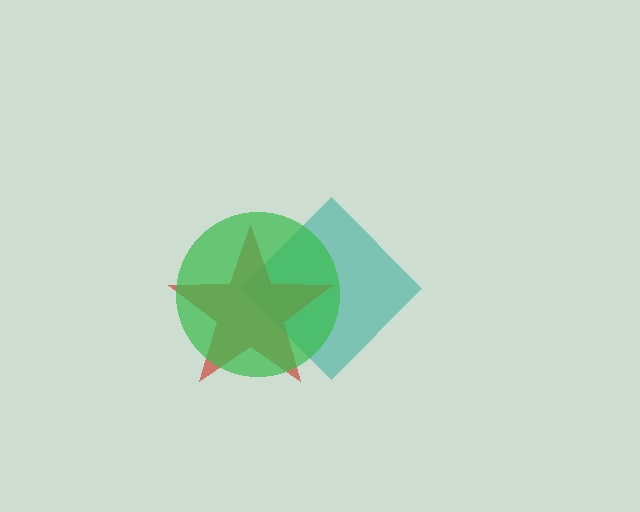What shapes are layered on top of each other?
The layered shapes are: a teal diamond, a red star, a green circle.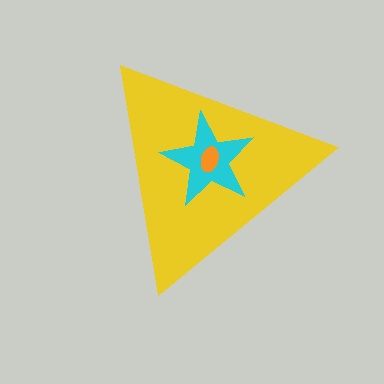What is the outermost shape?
The yellow triangle.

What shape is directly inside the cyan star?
The orange ellipse.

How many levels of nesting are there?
3.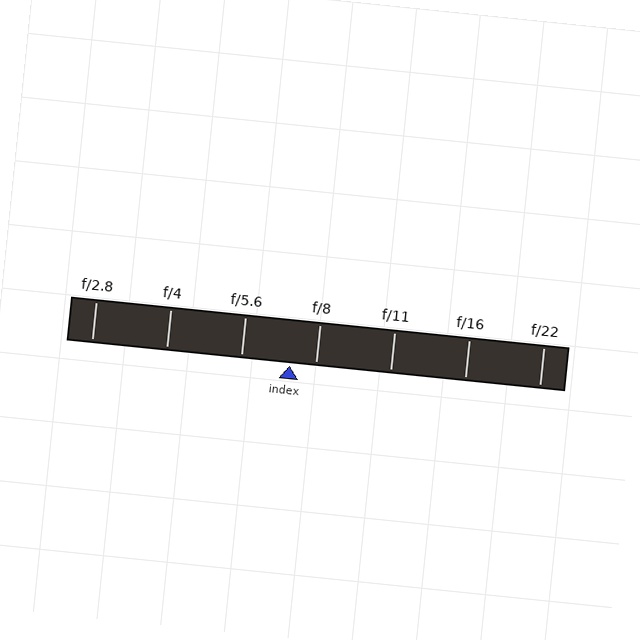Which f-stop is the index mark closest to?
The index mark is closest to f/8.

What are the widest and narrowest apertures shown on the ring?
The widest aperture shown is f/2.8 and the narrowest is f/22.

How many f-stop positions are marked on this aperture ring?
There are 7 f-stop positions marked.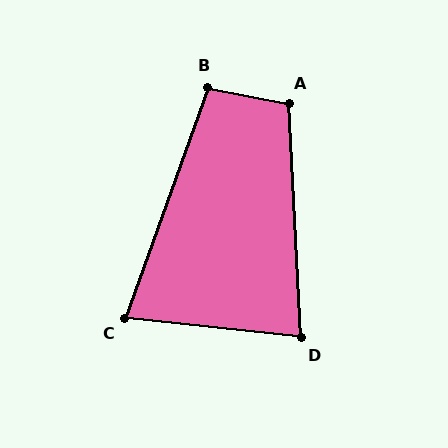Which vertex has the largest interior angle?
A, at approximately 104 degrees.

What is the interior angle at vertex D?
Approximately 81 degrees (acute).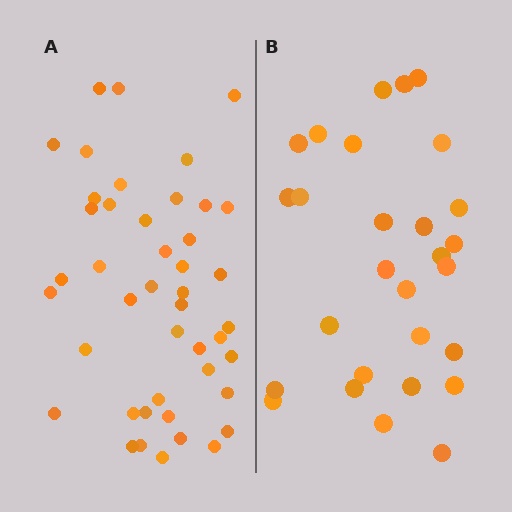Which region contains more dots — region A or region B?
Region A (the left region) has more dots.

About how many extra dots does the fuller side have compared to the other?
Region A has approximately 15 more dots than region B.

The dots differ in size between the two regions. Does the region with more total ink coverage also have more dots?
No. Region B has more total ink coverage because its dots are larger, but region A actually contains more individual dots. Total area can be misleading — the number of items is what matters here.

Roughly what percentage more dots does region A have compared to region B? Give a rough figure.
About 55% more.